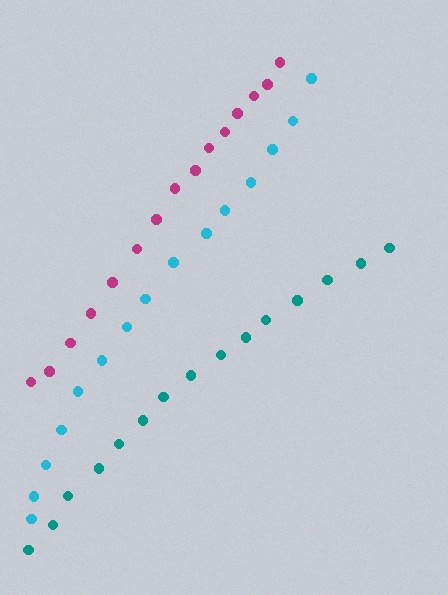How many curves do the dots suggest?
There are 3 distinct paths.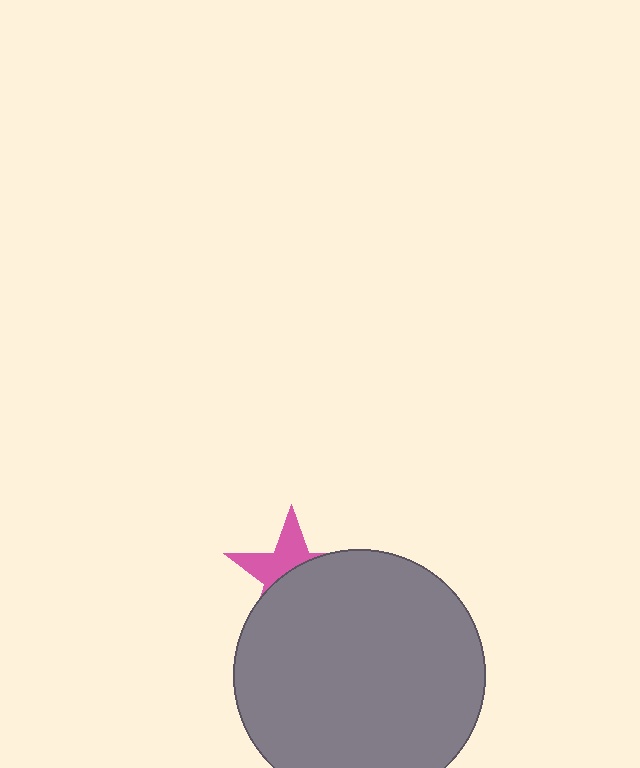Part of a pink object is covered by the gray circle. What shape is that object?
It is a star.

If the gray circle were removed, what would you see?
You would see the complete pink star.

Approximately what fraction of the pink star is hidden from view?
Roughly 59% of the pink star is hidden behind the gray circle.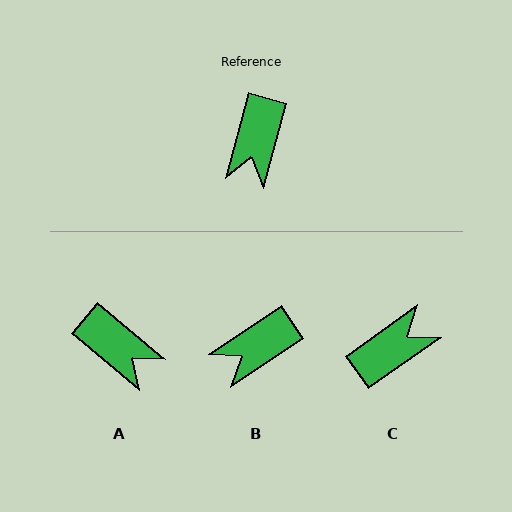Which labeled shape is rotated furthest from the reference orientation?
C, about 141 degrees away.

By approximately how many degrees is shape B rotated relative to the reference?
Approximately 41 degrees clockwise.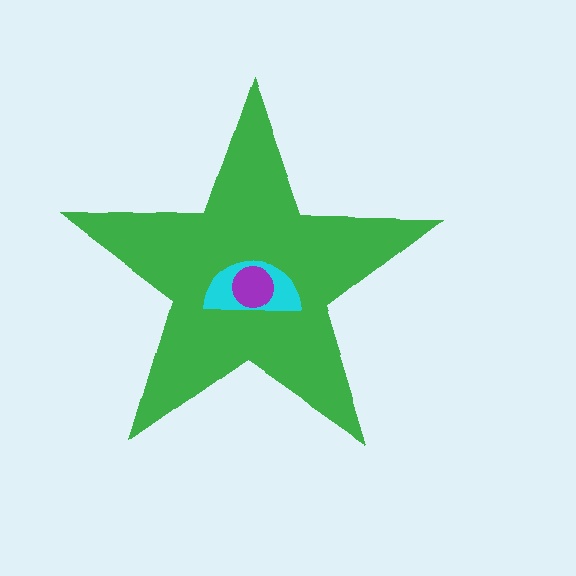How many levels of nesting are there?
3.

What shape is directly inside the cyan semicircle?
The purple circle.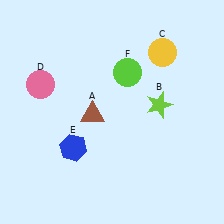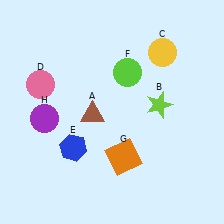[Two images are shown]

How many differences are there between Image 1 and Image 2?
There are 2 differences between the two images.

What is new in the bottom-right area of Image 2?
An orange square (G) was added in the bottom-right area of Image 2.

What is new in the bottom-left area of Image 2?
A purple circle (H) was added in the bottom-left area of Image 2.